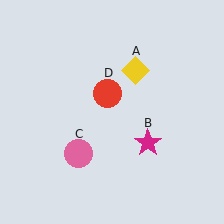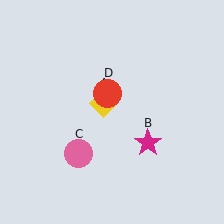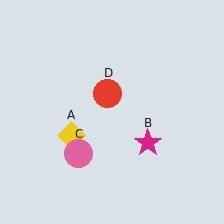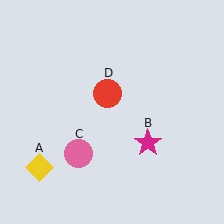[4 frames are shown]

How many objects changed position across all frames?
1 object changed position: yellow diamond (object A).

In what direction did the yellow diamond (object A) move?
The yellow diamond (object A) moved down and to the left.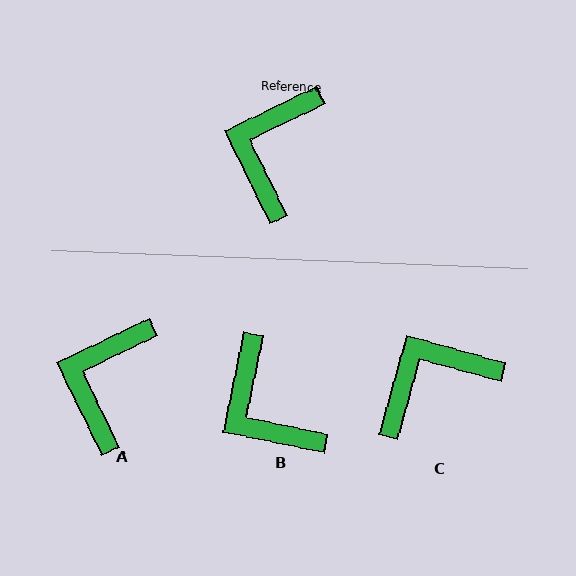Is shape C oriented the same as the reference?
No, it is off by about 42 degrees.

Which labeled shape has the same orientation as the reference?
A.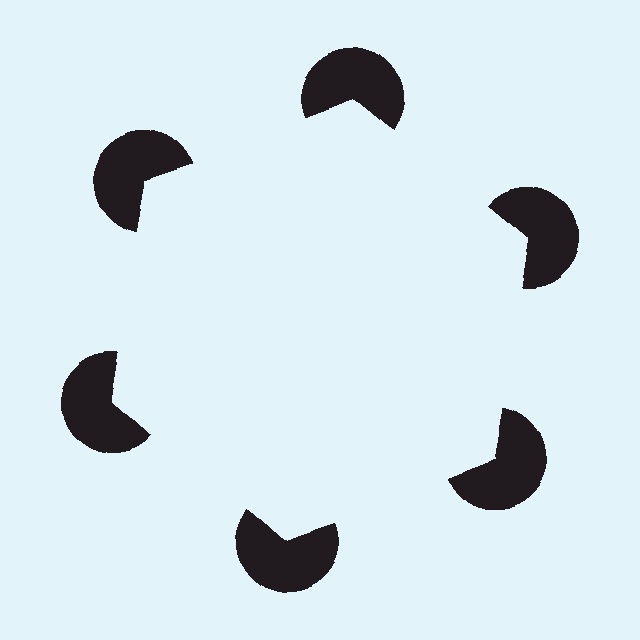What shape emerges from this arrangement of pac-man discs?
An illusory hexagon — its edges are inferred from the aligned wedge cuts in the pac-man discs, not physically drawn.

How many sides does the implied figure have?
6 sides.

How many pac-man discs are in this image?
There are 6 — one at each vertex of the illusory hexagon.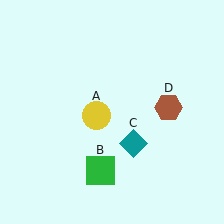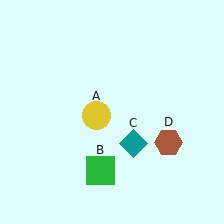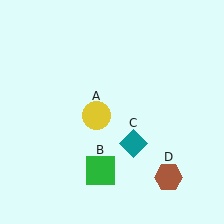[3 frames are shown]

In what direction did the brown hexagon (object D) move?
The brown hexagon (object D) moved down.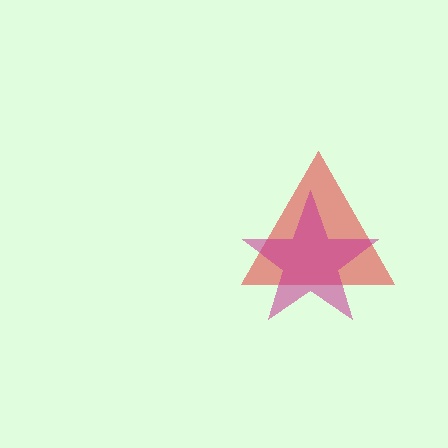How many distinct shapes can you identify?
There are 2 distinct shapes: a red triangle, a magenta star.